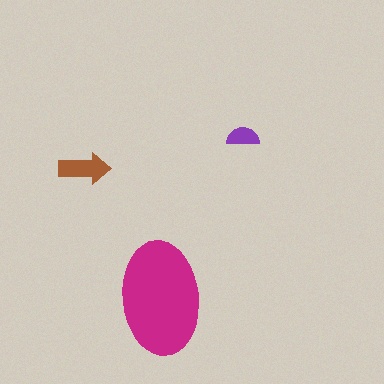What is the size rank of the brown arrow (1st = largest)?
2nd.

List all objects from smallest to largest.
The purple semicircle, the brown arrow, the magenta ellipse.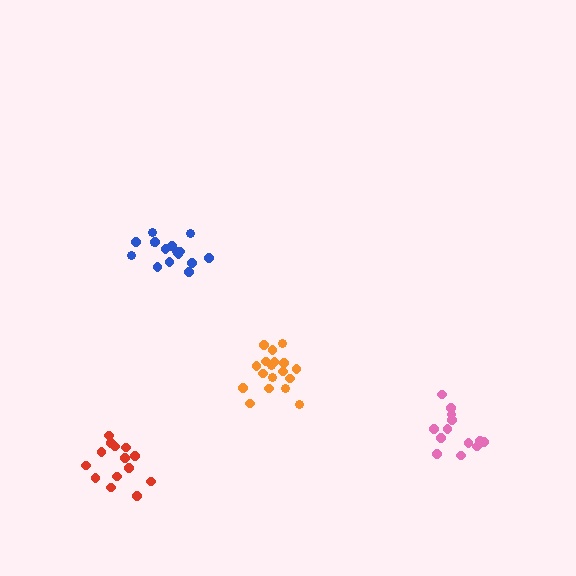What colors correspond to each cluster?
The clusters are colored: orange, pink, red, blue.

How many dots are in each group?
Group 1: 18 dots, Group 2: 13 dots, Group 3: 14 dots, Group 4: 16 dots (61 total).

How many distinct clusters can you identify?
There are 4 distinct clusters.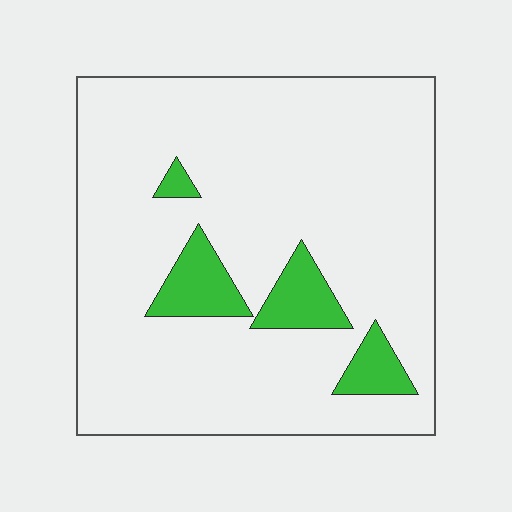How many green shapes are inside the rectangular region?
4.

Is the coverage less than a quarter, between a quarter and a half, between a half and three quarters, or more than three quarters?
Less than a quarter.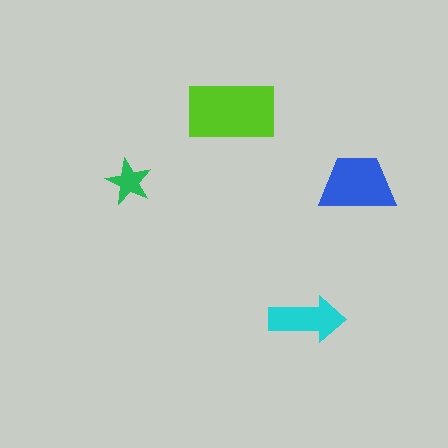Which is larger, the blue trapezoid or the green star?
The blue trapezoid.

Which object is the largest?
The lime rectangle.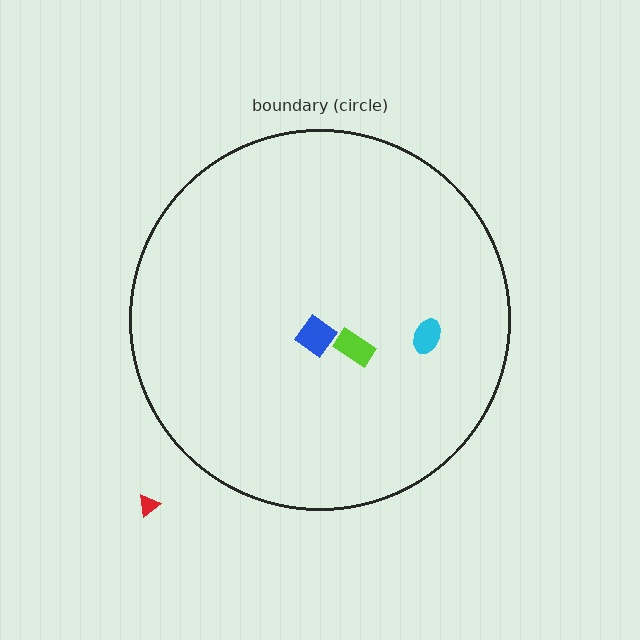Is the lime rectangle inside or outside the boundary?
Inside.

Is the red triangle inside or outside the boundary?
Outside.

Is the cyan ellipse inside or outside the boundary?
Inside.